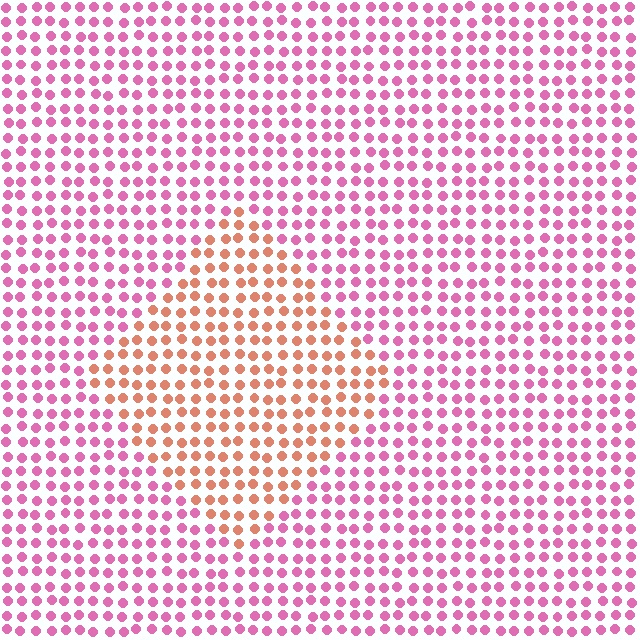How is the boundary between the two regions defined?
The boundary is defined purely by a slight shift in hue (about 49 degrees). Spacing, size, and orientation are identical on both sides.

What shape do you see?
I see a diamond.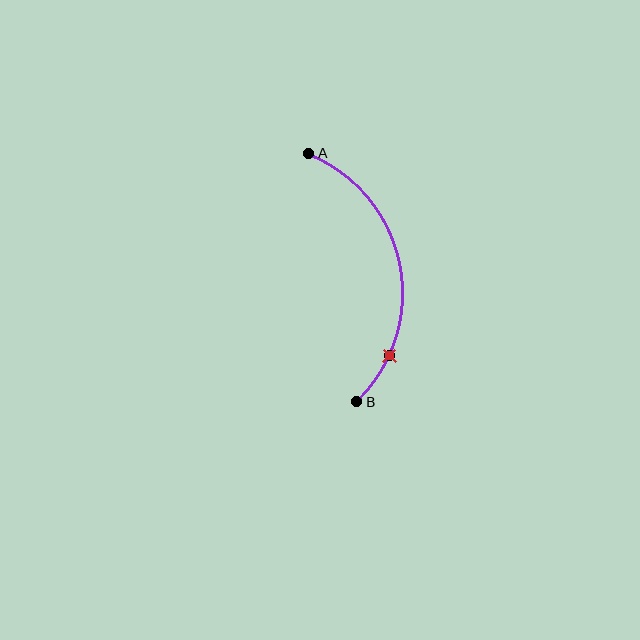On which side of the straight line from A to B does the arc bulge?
The arc bulges to the right of the straight line connecting A and B.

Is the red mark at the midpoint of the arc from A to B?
No. The red mark lies on the arc but is closer to endpoint B. The arc midpoint would be at the point on the curve equidistant along the arc from both A and B.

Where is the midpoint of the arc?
The arc midpoint is the point on the curve farthest from the straight line joining A and B. It sits to the right of that line.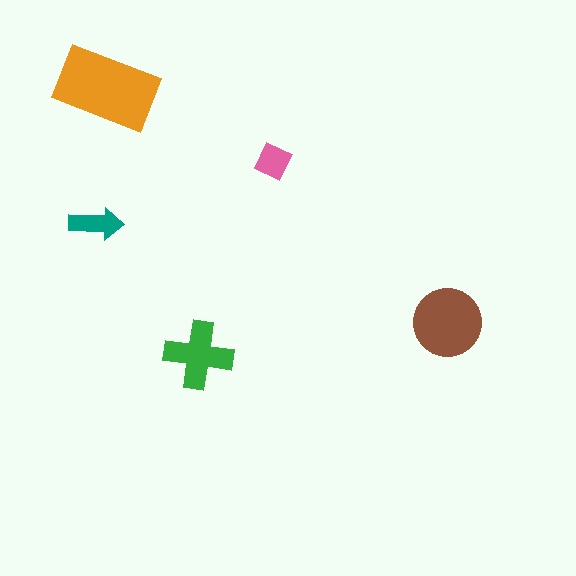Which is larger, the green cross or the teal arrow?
The green cross.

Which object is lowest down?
The green cross is bottommost.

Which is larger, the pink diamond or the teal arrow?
The teal arrow.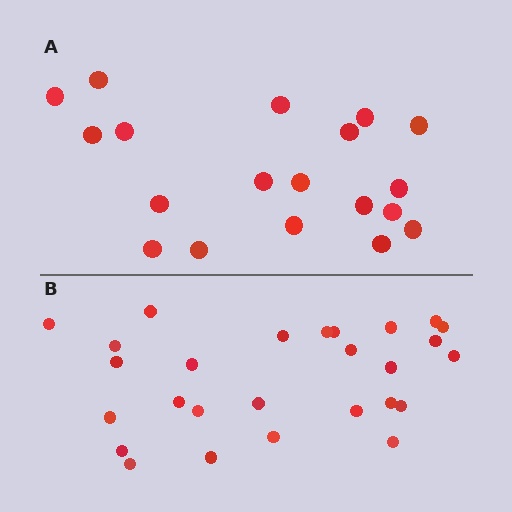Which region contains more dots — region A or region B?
Region B (the bottom region) has more dots.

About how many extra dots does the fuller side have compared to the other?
Region B has roughly 8 or so more dots than region A.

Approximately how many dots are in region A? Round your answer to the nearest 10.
About 20 dots. (The exact count is 19, which rounds to 20.)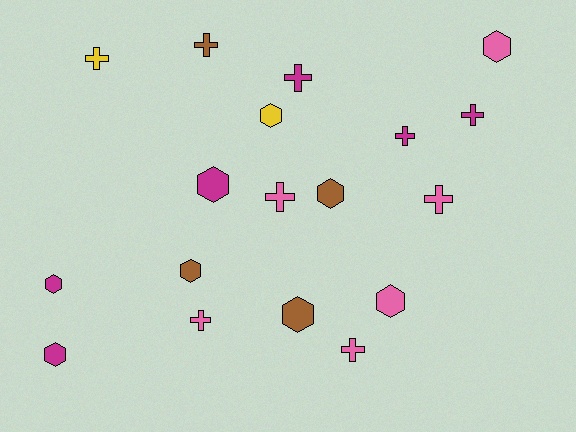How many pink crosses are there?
There are 4 pink crosses.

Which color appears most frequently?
Pink, with 6 objects.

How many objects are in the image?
There are 18 objects.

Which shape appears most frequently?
Hexagon, with 9 objects.